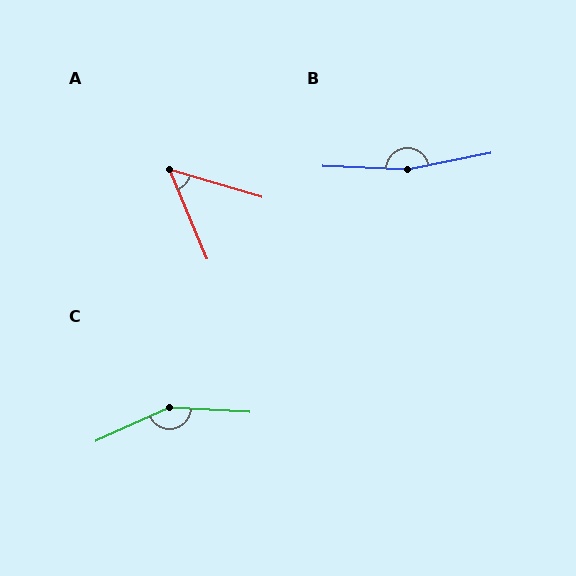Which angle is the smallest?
A, at approximately 51 degrees.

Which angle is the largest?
B, at approximately 167 degrees.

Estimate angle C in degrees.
Approximately 153 degrees.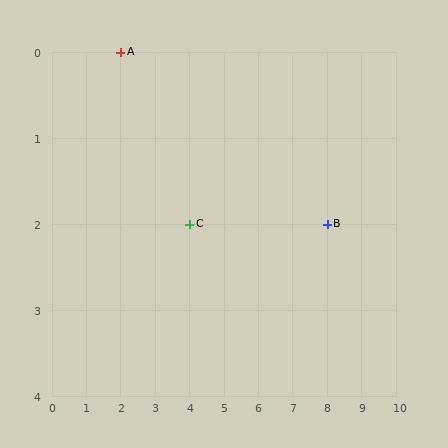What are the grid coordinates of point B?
Point B is at grid coordinates (8, 2).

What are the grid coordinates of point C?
Point C is at grid coordinates (4, 2).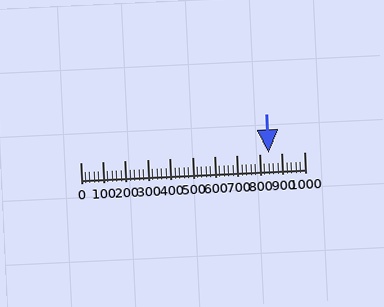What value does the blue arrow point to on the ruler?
The blue arrow points to approximately 840.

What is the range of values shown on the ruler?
The ruler shows values from 0 to 1000.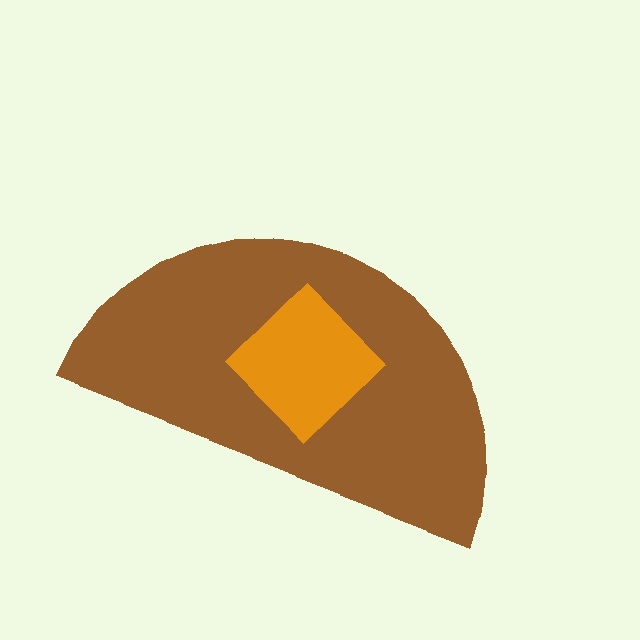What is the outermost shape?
The brown semicircle.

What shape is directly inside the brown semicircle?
The orange diamond.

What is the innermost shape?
The orange diamond.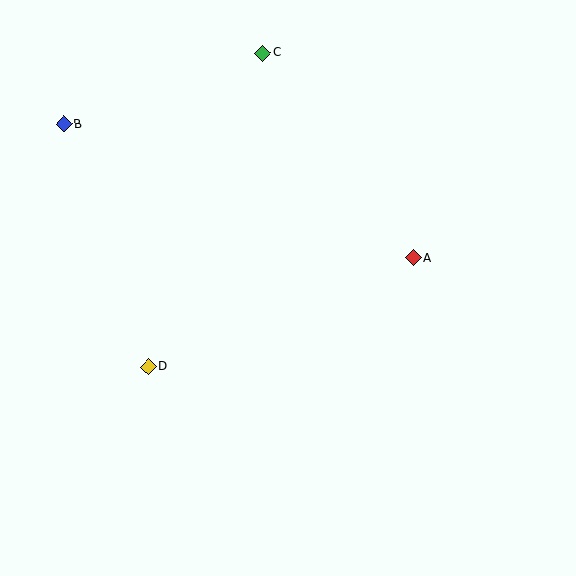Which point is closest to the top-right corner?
Point A is closest to the top-right corner.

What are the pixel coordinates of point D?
Point D is at (148, 367).